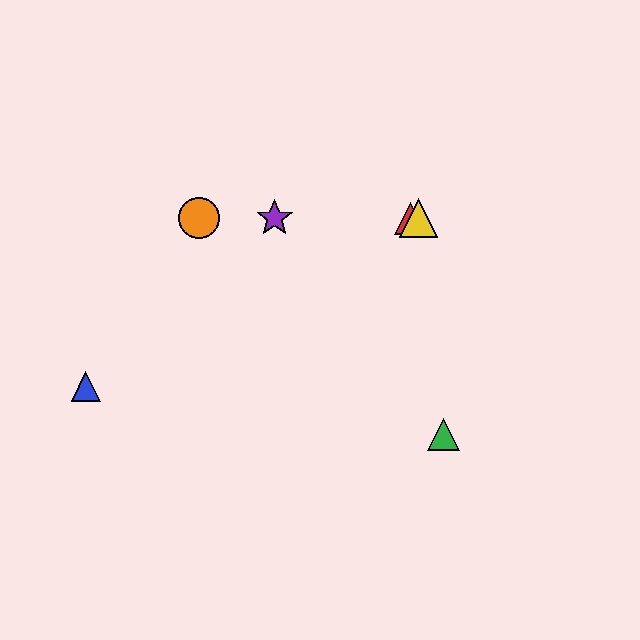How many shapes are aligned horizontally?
4 shapes (the red triangle, the yellow triangle, the purple star, the orange circle) are aligned horizontally.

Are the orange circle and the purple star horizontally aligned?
Yes, both are at y≈218.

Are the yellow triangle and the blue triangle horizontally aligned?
No, the yellow triangle is at y≈218 and the blue triangle is at y≈386.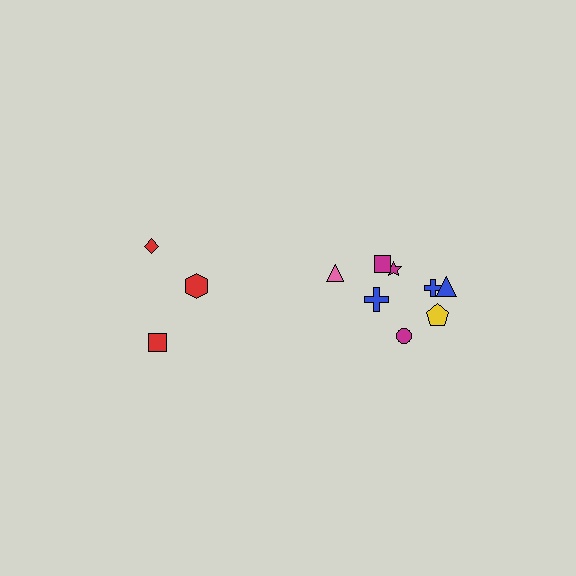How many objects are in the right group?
There are 8 objects.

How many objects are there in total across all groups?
There are 11 objects.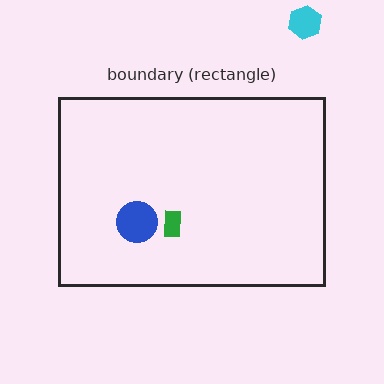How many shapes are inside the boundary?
2 inside, 1 outside.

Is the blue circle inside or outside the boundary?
Inside.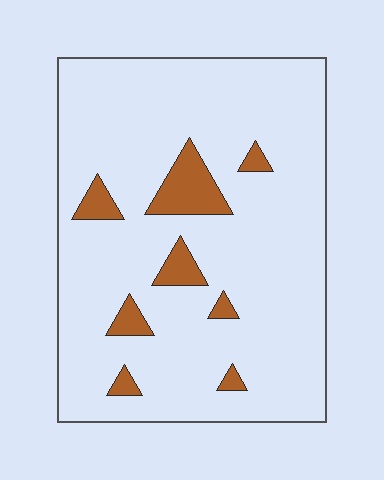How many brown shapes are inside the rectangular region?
8.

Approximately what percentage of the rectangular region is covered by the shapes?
Approximately 10%.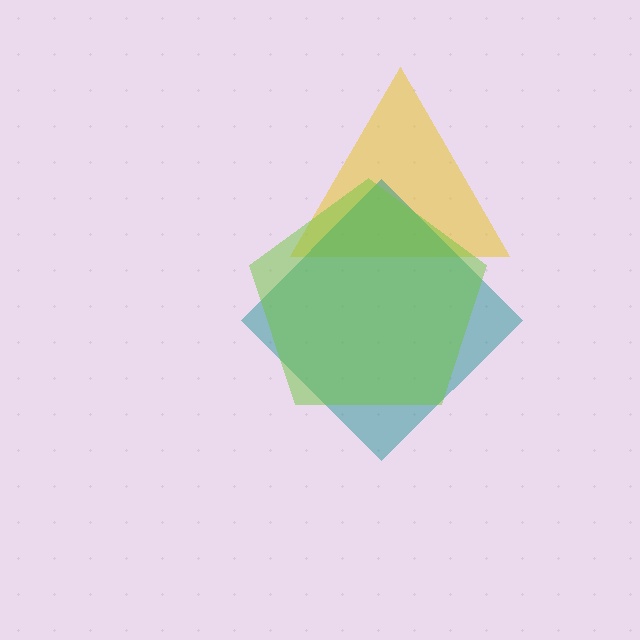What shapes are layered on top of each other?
The layered shapes are: a yellow triangle, a teal diamond, a lime pentagon.